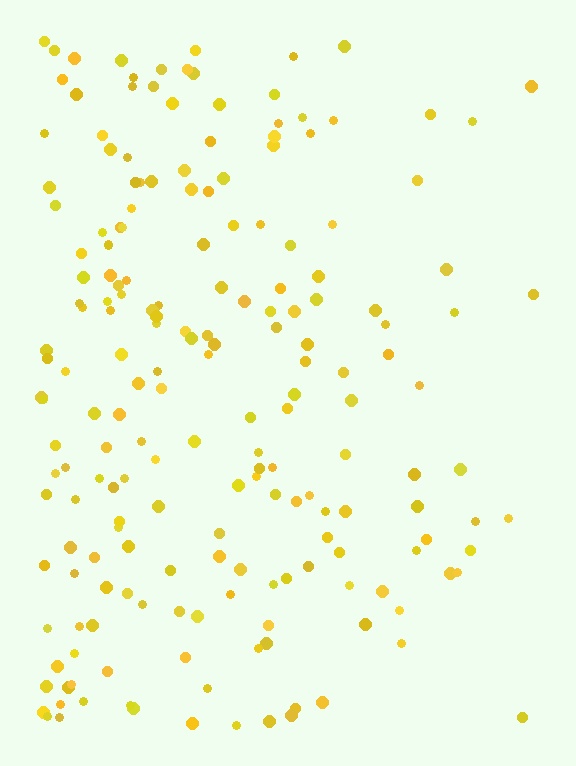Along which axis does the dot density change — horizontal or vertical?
Horizontal.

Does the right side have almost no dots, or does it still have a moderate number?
Still a moderate number, just noticeably fewer than the left.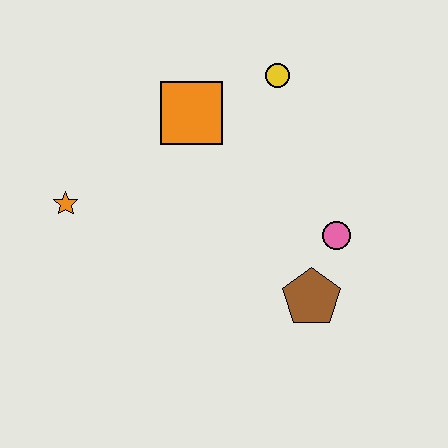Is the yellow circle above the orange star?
Yes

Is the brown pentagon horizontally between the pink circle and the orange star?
Yes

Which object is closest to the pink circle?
The brown pentagon is closest to the pink circle.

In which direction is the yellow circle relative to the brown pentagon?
The yellow circle is above the brown pentagon.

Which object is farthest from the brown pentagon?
The orange star is farthest from the brown pentagon.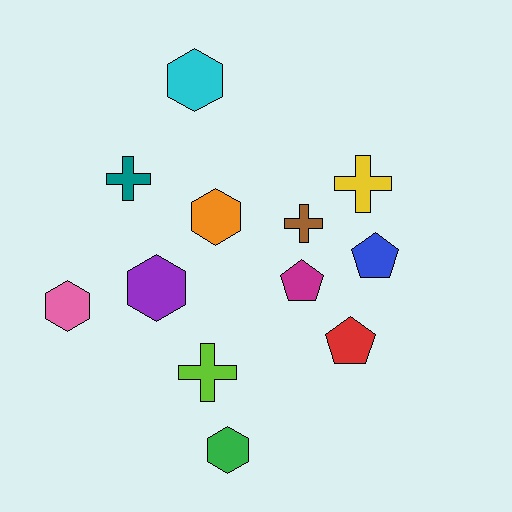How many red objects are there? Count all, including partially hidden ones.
There is 1 red object.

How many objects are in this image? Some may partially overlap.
There are 12 objects.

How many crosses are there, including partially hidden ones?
There are 4 crosses.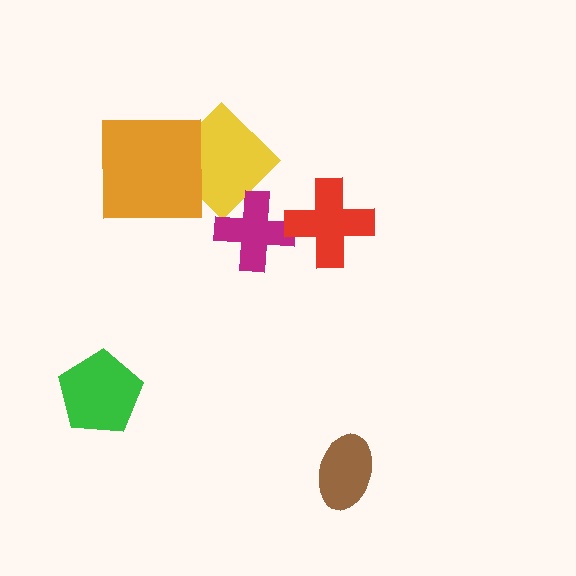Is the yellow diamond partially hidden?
Yes, it is partially covered by another shape.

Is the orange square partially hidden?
No, no other shape covers it.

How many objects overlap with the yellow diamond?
1 object overlaps with the yellow diamond.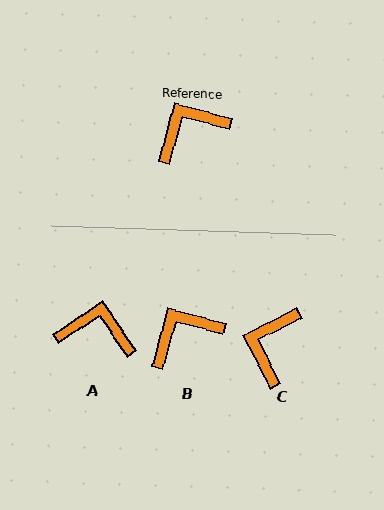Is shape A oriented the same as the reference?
No, it is off by about 41 degrees.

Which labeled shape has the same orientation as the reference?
B.